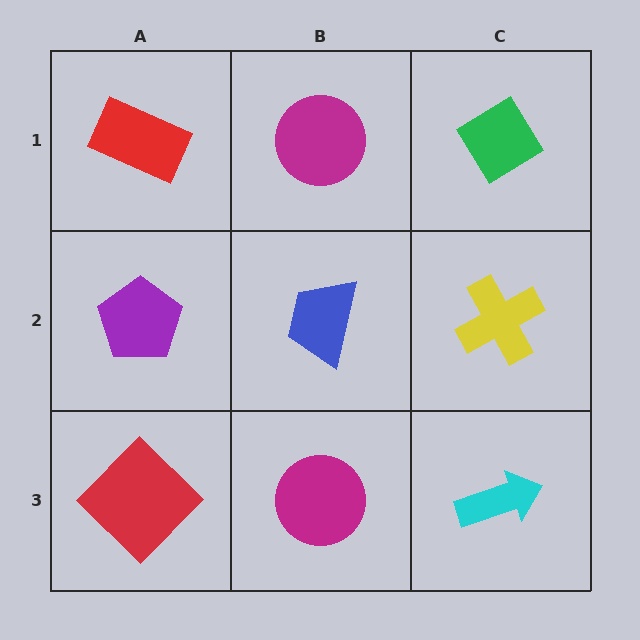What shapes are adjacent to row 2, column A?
A red rectangle (row 1, column A), a red diamond (row 3, column A), a blue trapezoid (row 2, column B).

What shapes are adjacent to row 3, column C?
A yellow cross (row 2, column C), a magenta circle (row 3, column B).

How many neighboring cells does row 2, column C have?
3.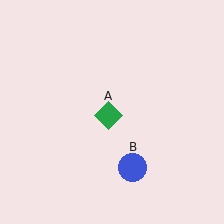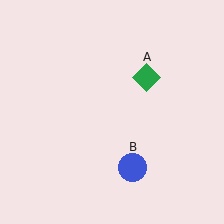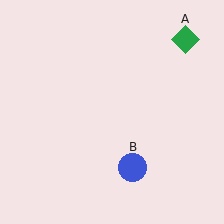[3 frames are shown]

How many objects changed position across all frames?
1 object changed position: green diamond (object A).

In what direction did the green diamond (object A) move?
The green diamond (object A) moved up and to the right.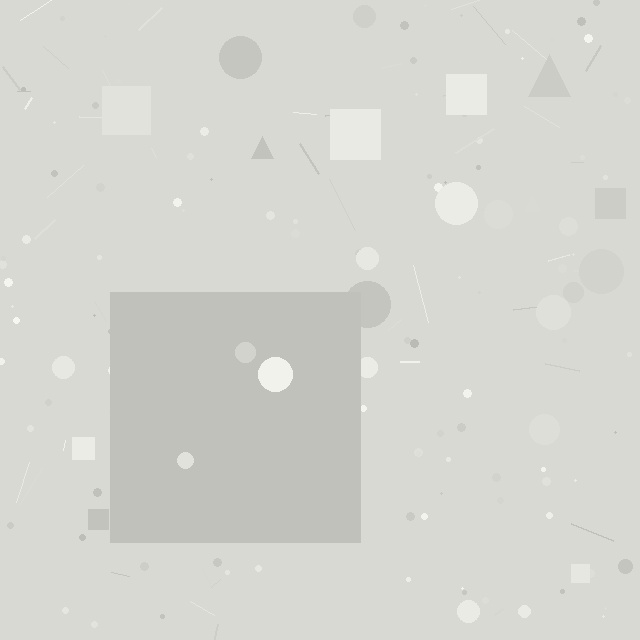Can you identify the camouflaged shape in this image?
The camouflaged shape is a square.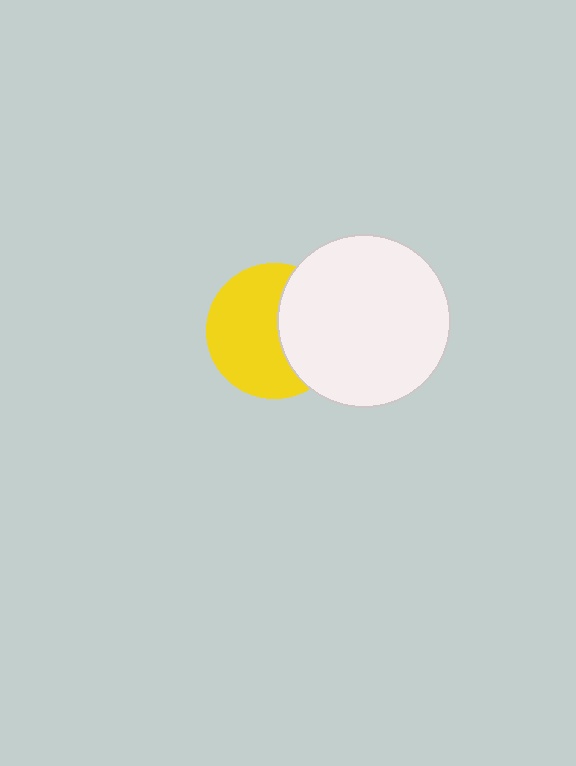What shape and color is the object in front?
The object in front is a white circle.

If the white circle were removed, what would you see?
You would see the complete yellow circle.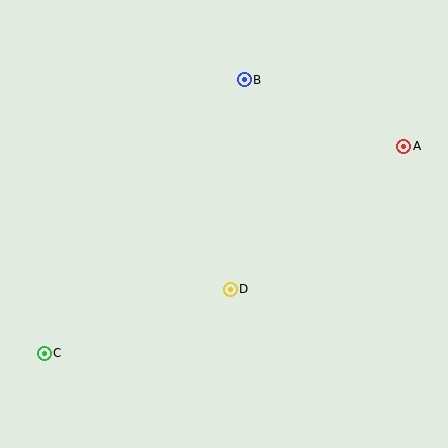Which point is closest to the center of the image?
Point D at (230, 289) is closest to the center.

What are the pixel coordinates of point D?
Point D is at (230, 289).